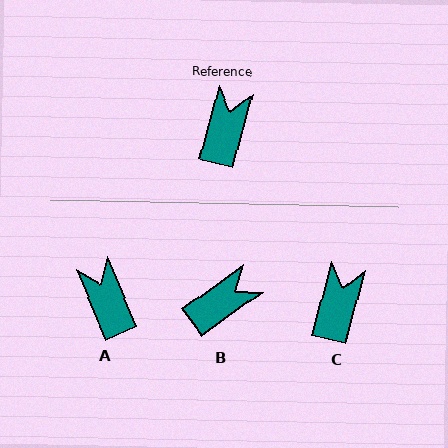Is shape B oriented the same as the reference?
No, it is off by about 39 degrees.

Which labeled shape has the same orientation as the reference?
C.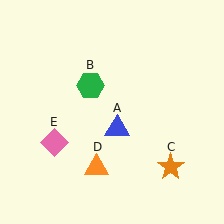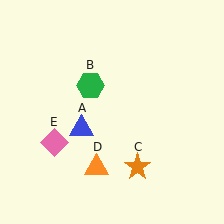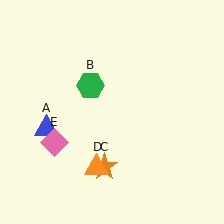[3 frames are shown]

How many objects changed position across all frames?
2 objects changed position: blue triangle (object A), orange star (object C).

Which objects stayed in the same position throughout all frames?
Green hexagon (object B) and orange triangle (object D) and pink diamond (object E) remained stationary.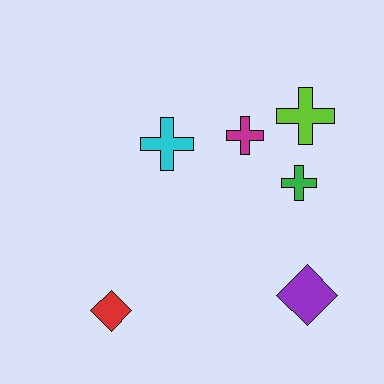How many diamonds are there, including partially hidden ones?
There are 2 diamonds.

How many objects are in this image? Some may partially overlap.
There are 6 objects.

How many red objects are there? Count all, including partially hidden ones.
There is 1 red object.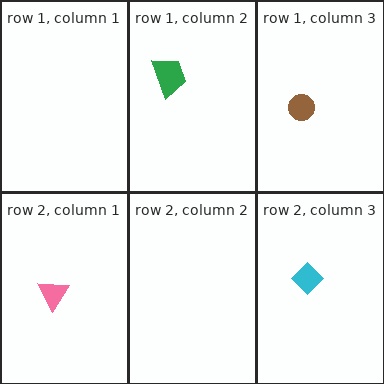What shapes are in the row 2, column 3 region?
The cyan diamond.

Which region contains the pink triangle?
The row 2, column 1 region.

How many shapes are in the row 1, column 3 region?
1.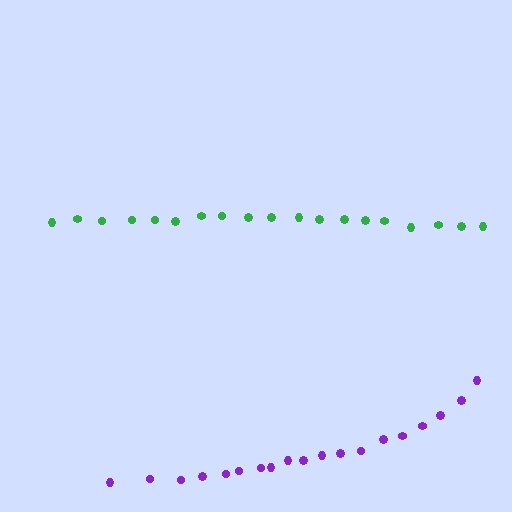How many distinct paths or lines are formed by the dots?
There are 2 distinct paths.